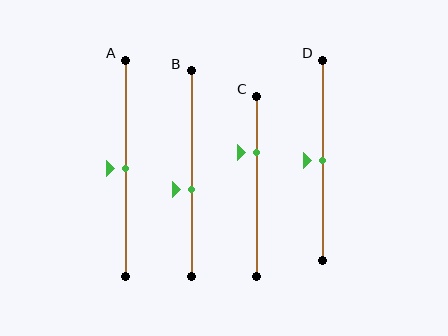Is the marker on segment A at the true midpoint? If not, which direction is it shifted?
Yes, the marker on segment A is at the true midpoint.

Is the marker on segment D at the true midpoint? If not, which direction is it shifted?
Yes, the marker on segment D is at the true midpoint.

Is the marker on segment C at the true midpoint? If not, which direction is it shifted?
No, the marker on segment C is shifted upward by about 19% of the segment length.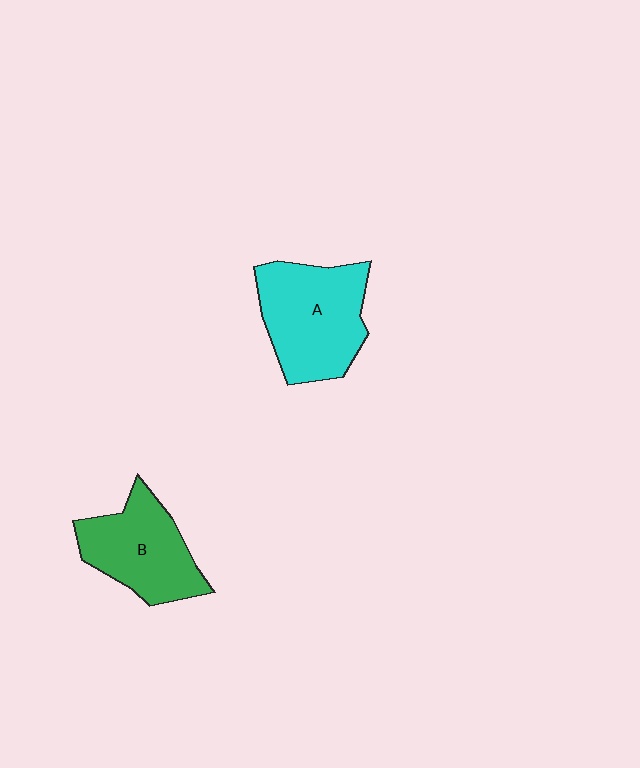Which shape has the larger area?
Shape A (cyan).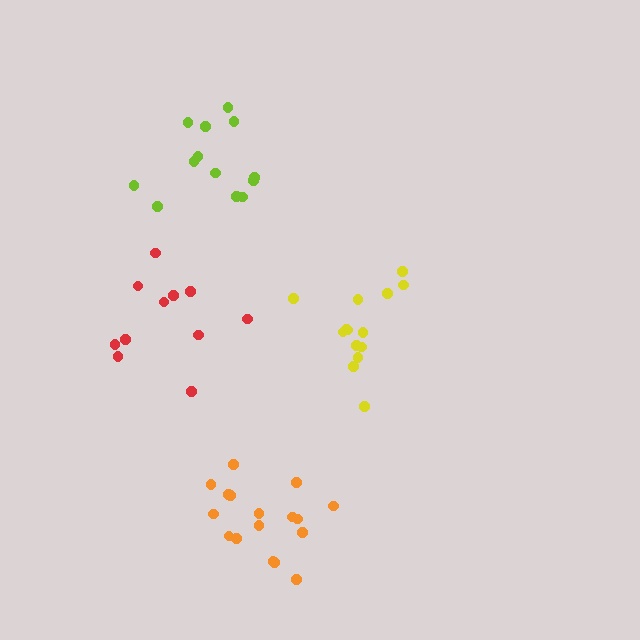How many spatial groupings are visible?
There are 4 spatial groupings.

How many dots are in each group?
Group 1: 13 dots, Group 2: 11 dots, Group 3: 17 dots, Group 4: 14 dots (55 total).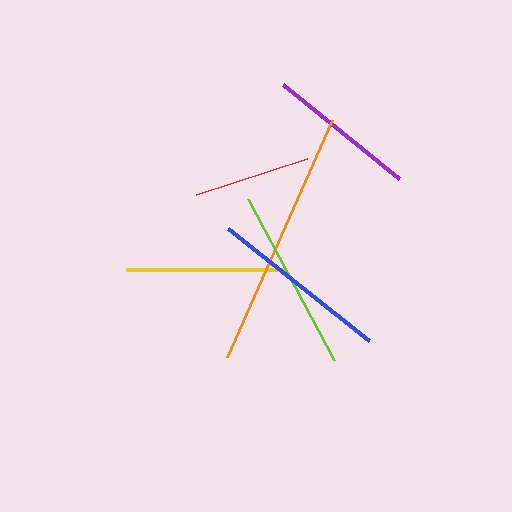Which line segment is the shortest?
The red line is the shortest at approximately 117 pixels.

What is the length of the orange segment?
The orange segment is approximately 259 pixels long.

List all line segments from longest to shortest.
From longest to shortest: orange, lime, blue, yellow, purple, red.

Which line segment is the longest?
The orange line is the longest at approximately 259 pixels.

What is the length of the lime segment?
The lime segment is approximately 183 pixels long.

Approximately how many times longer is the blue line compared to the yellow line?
The blue line is approximately 1.1 times the length of the yellow line.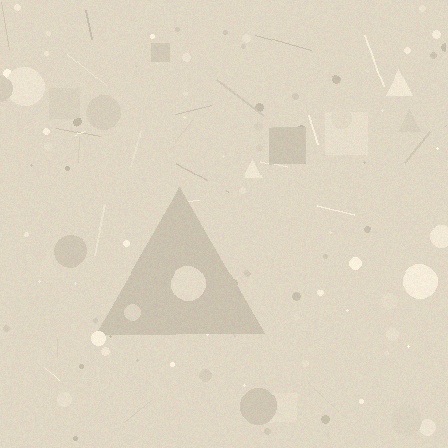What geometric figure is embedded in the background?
A triangle is embedded in the background.